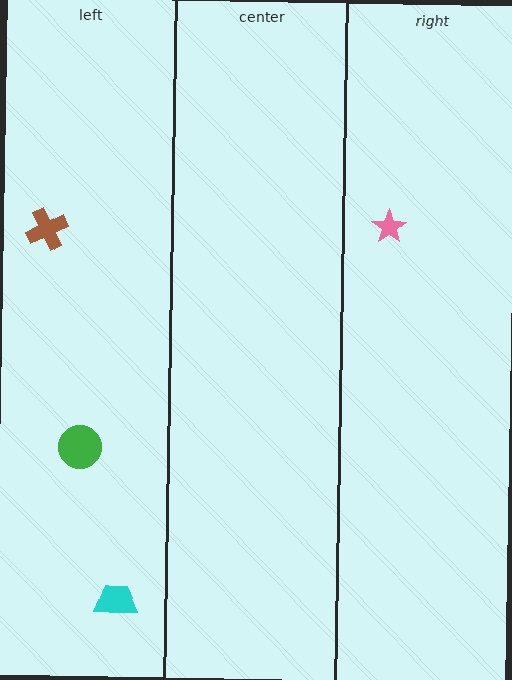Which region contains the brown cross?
The left region.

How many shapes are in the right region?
1.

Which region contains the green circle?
The left region.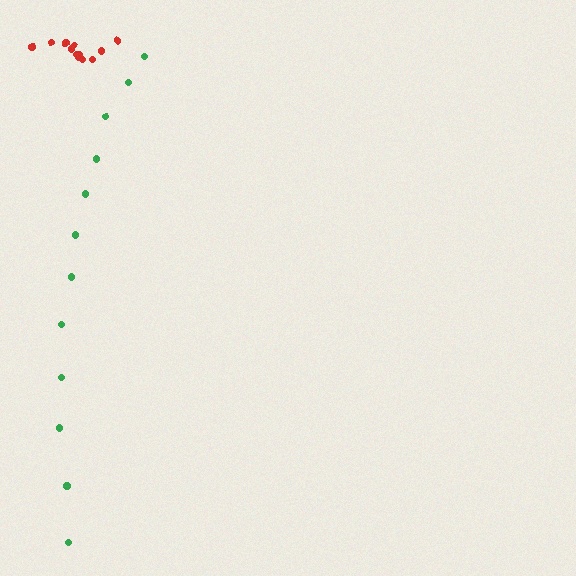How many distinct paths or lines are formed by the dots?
There are 2 distinct paths.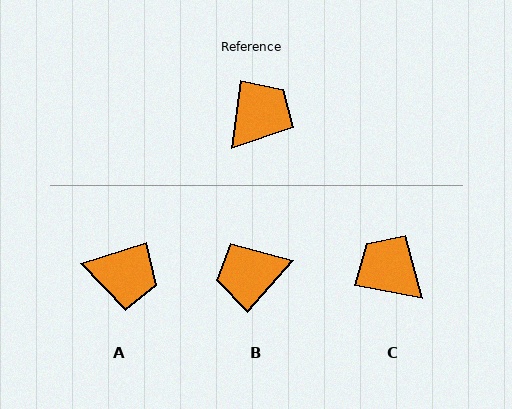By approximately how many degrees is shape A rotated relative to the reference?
Approximately 65 degrees clockwise.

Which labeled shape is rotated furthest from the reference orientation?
B, about 146 degrees away.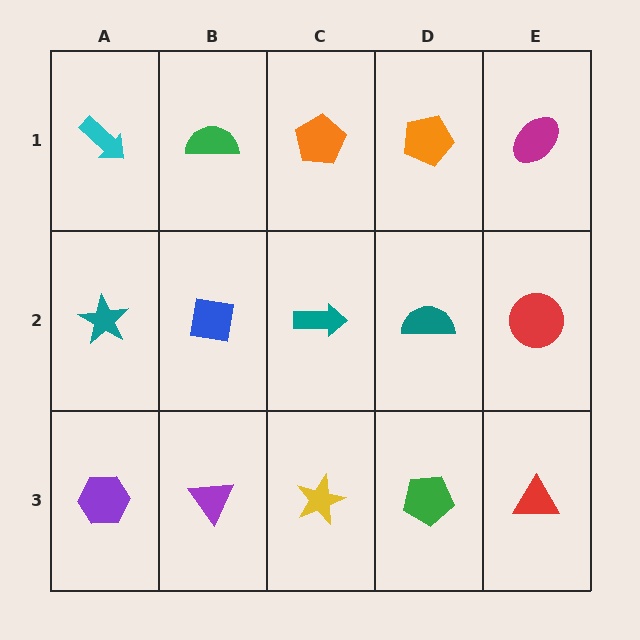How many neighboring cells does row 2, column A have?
3.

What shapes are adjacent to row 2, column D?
An orange pentagon (row 1, column D), a green pentagon (row 3, column D), a teal arrow (row 2, column C), a red circle (row 2, column E).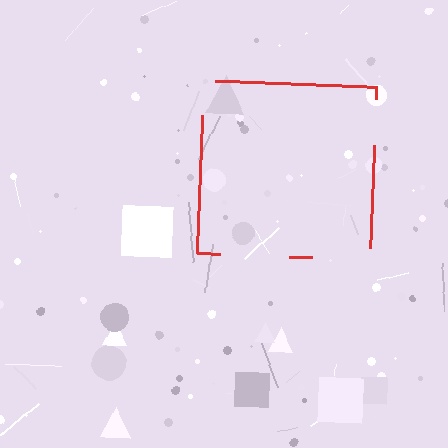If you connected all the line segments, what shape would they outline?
They would outline a square.